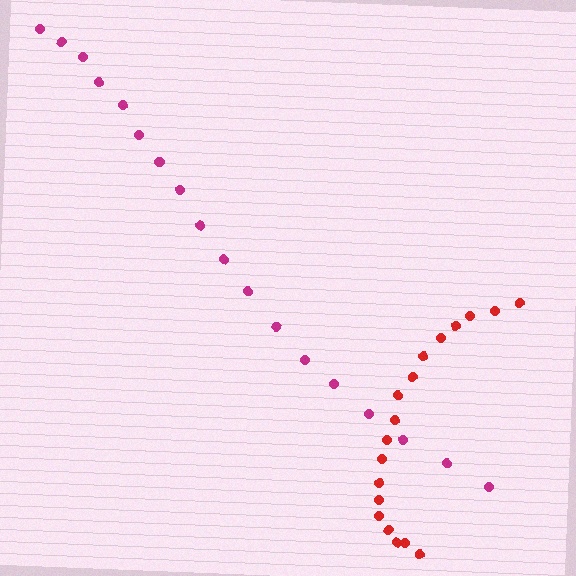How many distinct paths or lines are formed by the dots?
There are 2 distinct paths.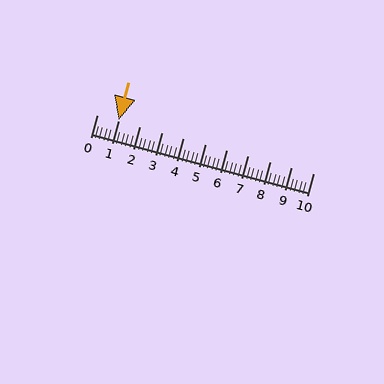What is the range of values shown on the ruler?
The ruler shows values from 0 to 10.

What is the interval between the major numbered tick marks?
The major tick marks are spaced 1 units apart.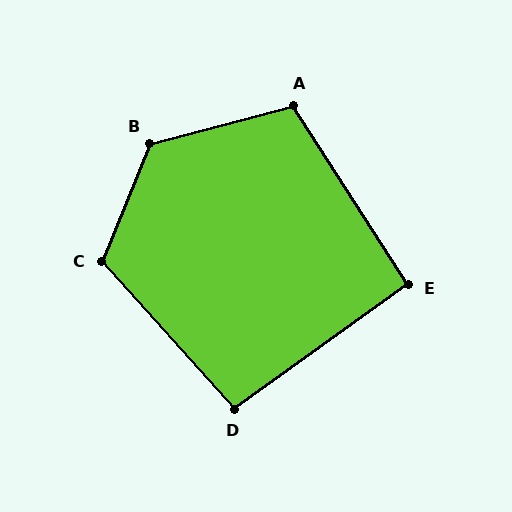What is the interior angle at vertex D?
Approximately 96 degrees (obtuse).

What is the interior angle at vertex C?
Approximately 116 degrees (obtuse).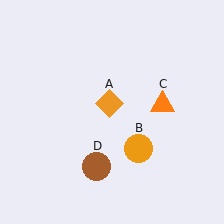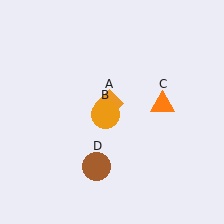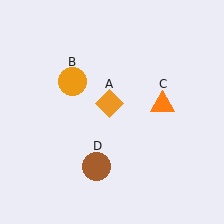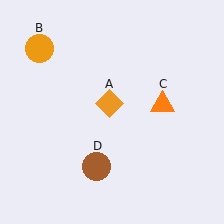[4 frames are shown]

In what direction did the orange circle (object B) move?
The orange circle (object B) moved up and to the left.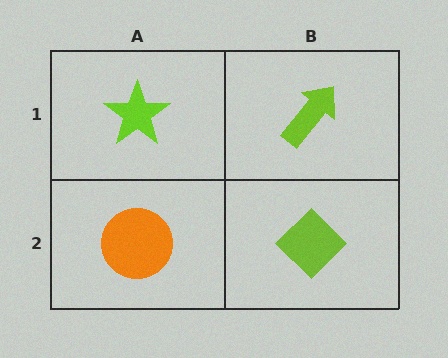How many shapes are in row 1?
2 shapes.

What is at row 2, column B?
A lime diamond.